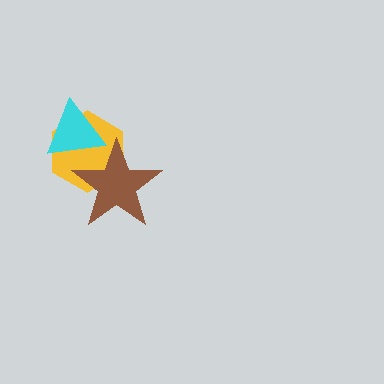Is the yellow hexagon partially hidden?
Yes, it is partially covered by another shape.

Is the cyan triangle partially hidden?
Yes, it is partially covered by another shape.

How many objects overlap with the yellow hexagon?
2 objects overlap with the yellow hexagon.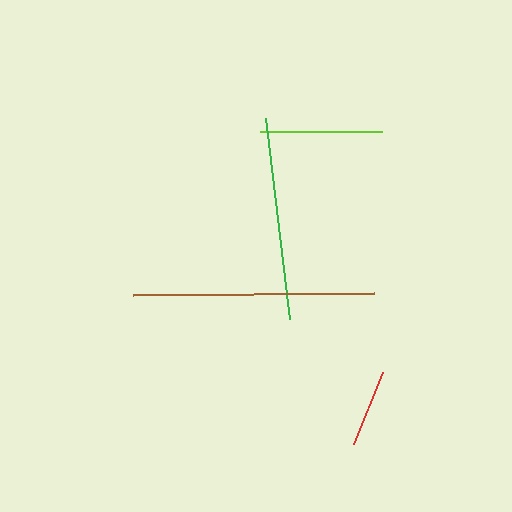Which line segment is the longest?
The brown line is the longest at approximately 241 pixels.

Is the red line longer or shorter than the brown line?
The brown line is longer than the red line.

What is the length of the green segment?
The green segment is approximately 202 pixels long.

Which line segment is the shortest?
The red line is the shortest at approximately 77 pixels.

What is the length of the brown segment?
The brown segment is approximately 241 pixels long.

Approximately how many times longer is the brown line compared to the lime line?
The brown line is approximately 2.0 times the length of the lime line.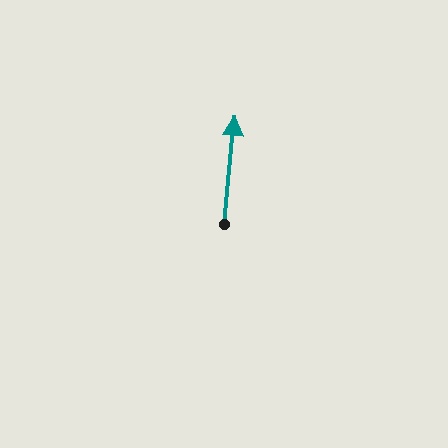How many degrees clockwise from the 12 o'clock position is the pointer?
Approximately 6 degrees.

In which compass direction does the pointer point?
North.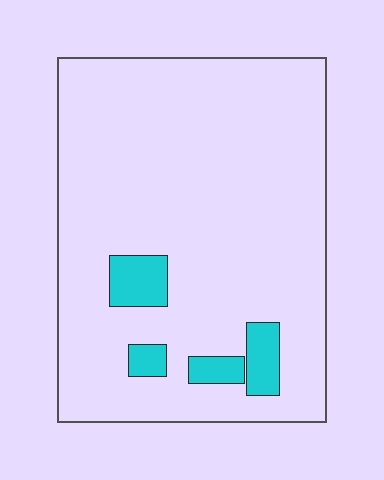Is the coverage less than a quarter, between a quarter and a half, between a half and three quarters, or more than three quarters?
Less than a quarter.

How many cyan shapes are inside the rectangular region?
4.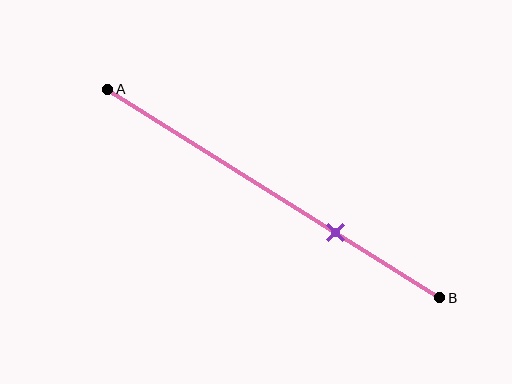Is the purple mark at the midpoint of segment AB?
No, the mark is at about 70% from A, not at the 50% midpoint.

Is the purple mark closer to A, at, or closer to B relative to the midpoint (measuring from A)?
The purple mark is closer to point B than the midpoint of segment AB.